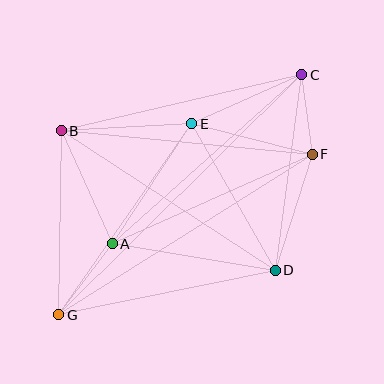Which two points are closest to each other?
Points C and F are closest to each other.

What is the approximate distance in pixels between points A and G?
The distance between A and G is approximately 89 pixels.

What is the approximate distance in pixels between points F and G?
The distance between F and G is approximately 300 pixels.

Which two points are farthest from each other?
Points C and G are farthest from each other.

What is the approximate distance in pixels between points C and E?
The distance between C and E is approximately 120 pixels.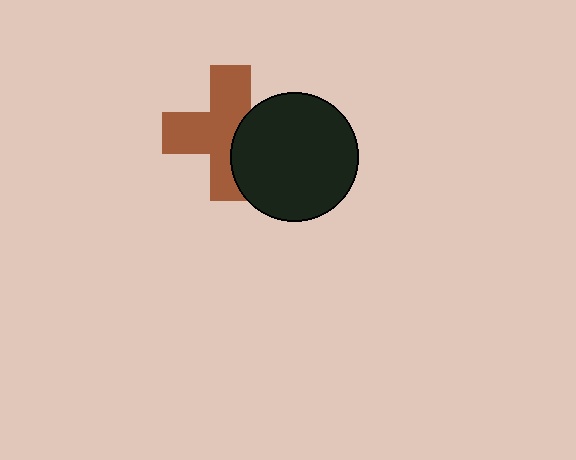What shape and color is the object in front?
The object in front is a black circle.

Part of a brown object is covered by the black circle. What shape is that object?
It is a cross.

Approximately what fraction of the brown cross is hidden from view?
Roughly 35% of the brown cross is hidden behind the black circle.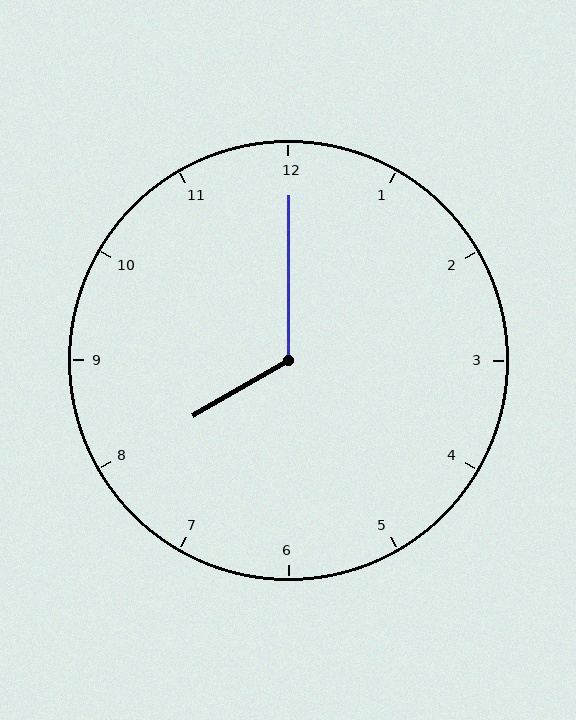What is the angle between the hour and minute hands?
Approximately 120 degrees.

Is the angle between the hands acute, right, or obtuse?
It is obtuse.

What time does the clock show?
8:00.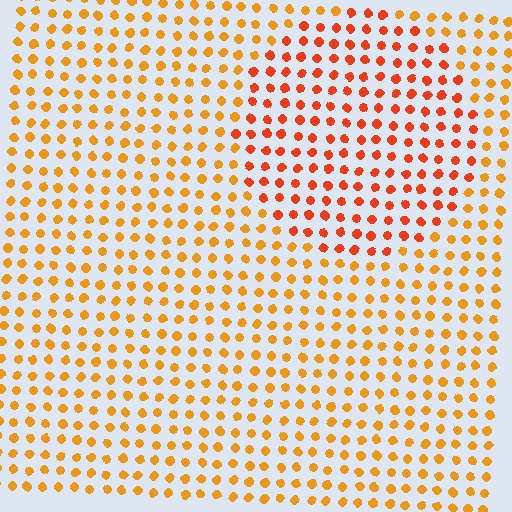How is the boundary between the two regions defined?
The boundary is defined purely by a slight shift in hue (about 27 degrees). Spacing, size, and orientation are identical on both sides.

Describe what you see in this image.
The image is filled with small orange elements in a uniform arrangement. A circle-shaped region is visible where the elements are tinted to a slightly different hue, forming a subtle color boundary.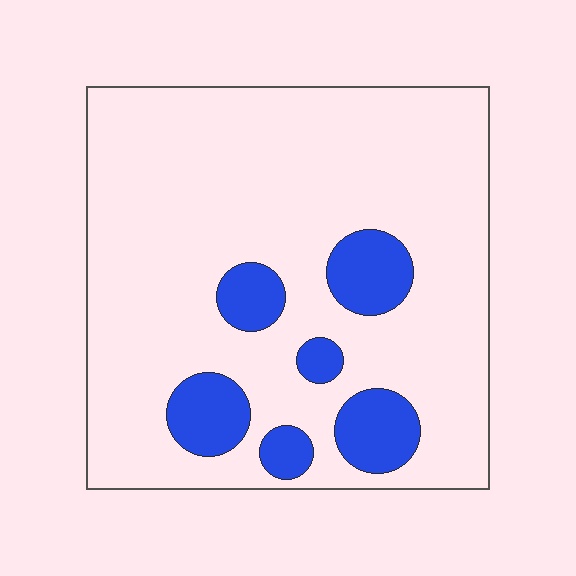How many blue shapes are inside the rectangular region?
6.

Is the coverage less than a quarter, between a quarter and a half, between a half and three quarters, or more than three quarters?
Less than a quarter.